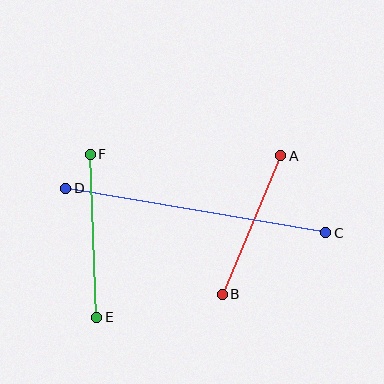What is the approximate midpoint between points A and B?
The midpoint is at approximately (251, 225) pixels.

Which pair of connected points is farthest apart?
Points C and D are farthest apart.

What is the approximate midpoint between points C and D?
The midpoint is at approximately (196, 210) pixels.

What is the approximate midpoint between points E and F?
The midpoint is at approximately (94, 236) pixels.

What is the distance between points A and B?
The distance is approximately 150 pixels.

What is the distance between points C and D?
The distance is approximately 264 pixels.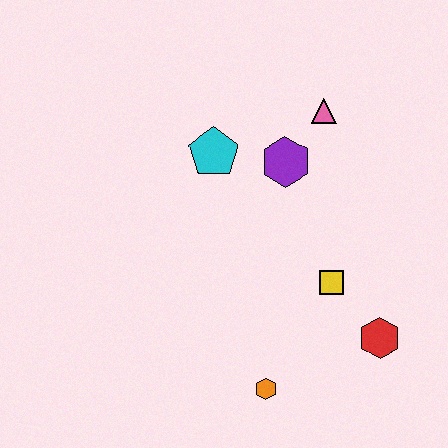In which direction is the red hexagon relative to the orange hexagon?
The red hexagon is to the right of the orange hexagon.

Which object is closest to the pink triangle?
The purple hexagon is closest to the pink triangle.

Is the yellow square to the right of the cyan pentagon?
Yes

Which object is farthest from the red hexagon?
The cyan pentagon is farthest from the red hexagon.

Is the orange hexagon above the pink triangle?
No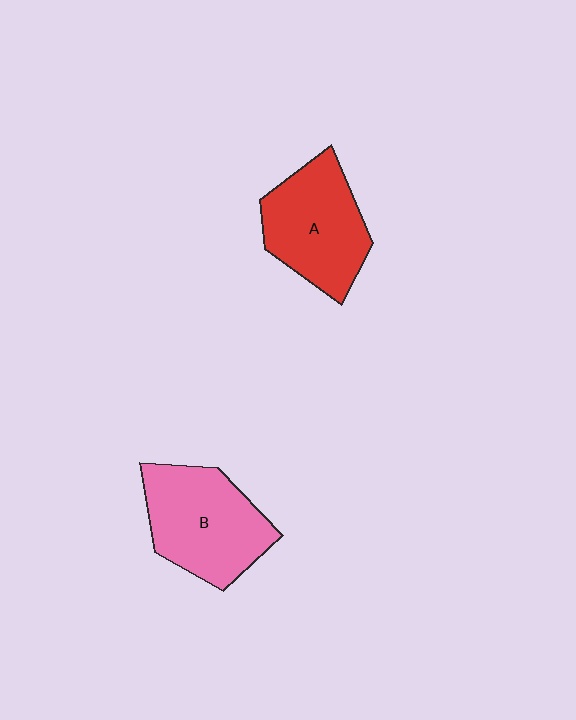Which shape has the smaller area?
Shape A (red).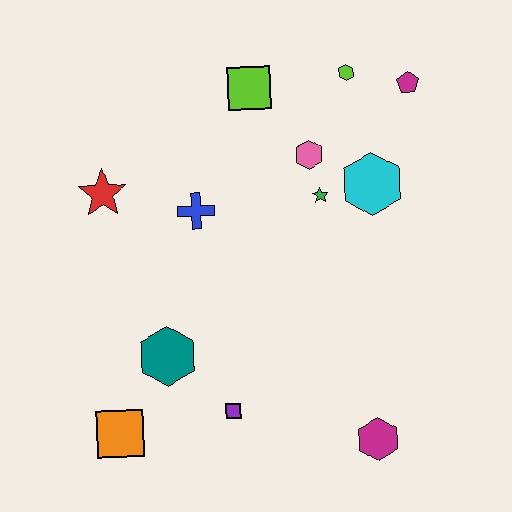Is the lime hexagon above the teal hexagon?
Yes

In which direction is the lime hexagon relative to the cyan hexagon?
The lime hexagon is above the cyan hexagon.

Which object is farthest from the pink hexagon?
The orange square is farthest from the pink hexagon.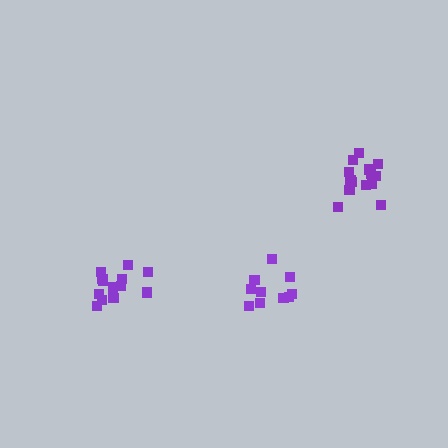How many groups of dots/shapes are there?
There are 3 groups.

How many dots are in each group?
Group 1: 13 dots, Group 2: 14 dots, Group 3: 10 dots (37 total).